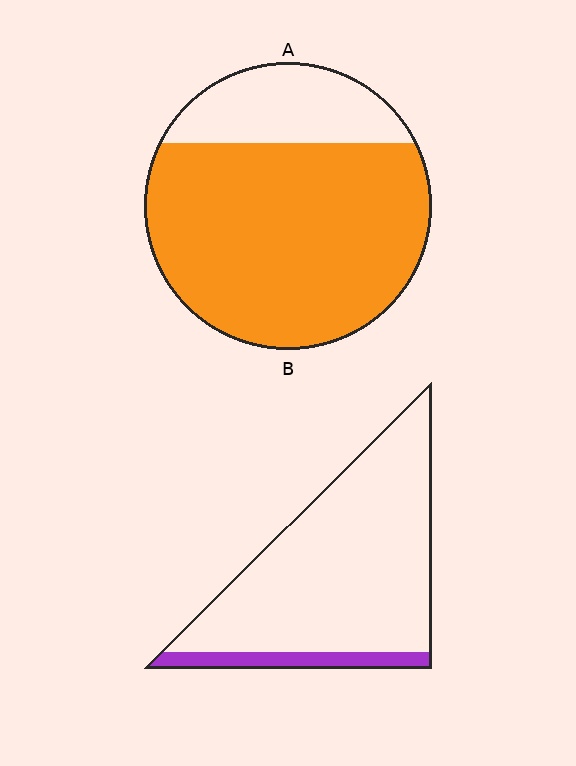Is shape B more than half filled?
No.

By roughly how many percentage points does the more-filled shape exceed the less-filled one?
By roughly 65 percentage points (A over B).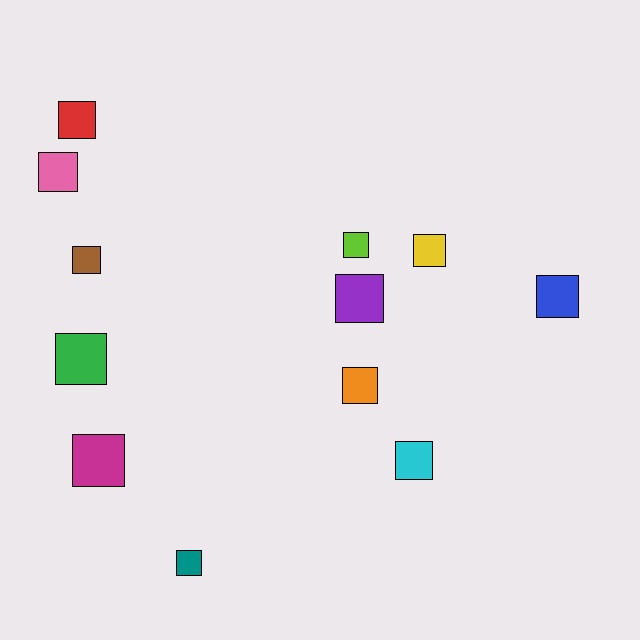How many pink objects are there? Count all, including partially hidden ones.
There is 1 pink object.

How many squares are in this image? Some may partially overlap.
There are 12 squares.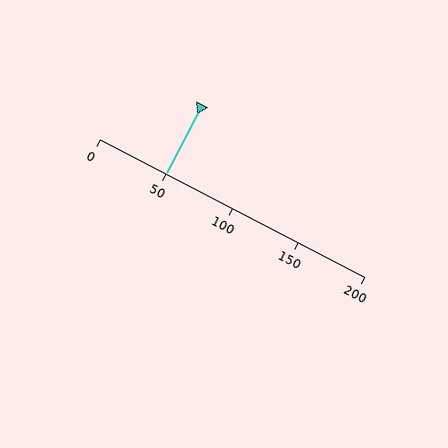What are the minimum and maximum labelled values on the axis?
The axis runs from 0 to 200.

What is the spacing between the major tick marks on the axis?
The major ticks are spaced 50 apart.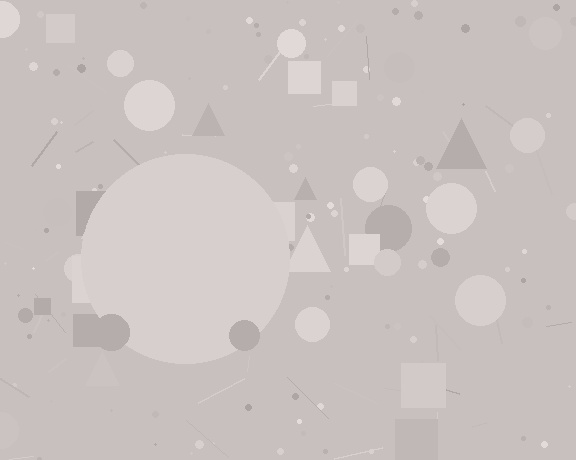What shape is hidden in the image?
A circle is hidden in the image.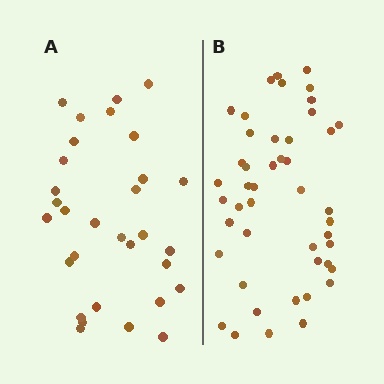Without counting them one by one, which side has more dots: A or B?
Region B (the right region) has more dots.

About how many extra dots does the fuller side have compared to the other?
Region B has approximately 15 more dots than region A.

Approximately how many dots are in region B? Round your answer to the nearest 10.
About 50 dots. (The exact count is 46, which rounds to 50.)